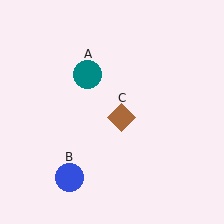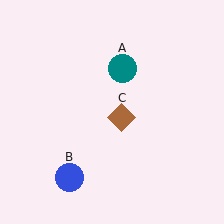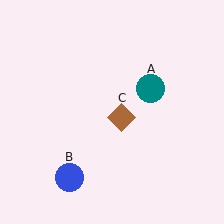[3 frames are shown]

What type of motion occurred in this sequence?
The teal circle (object A) rotated clockwise around the center of the scene.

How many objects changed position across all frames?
1 object changed position: teal circle (object A).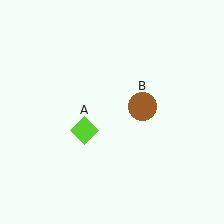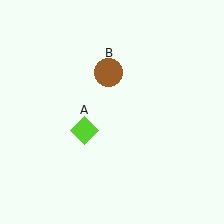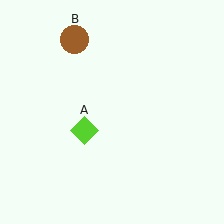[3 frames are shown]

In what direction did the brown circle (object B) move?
The brown circle (object B) moved up and to the left.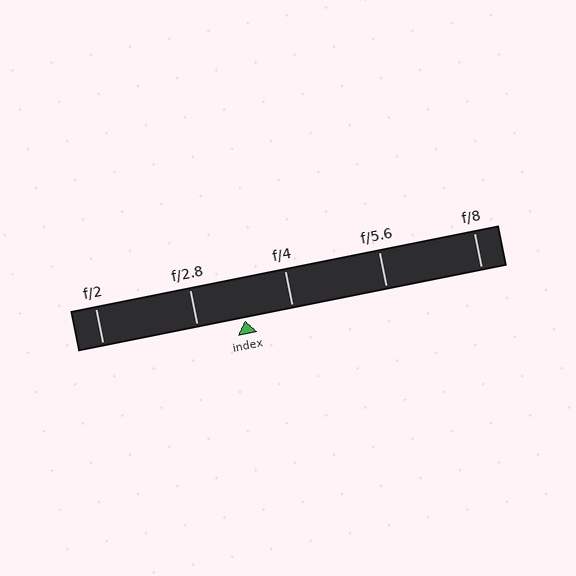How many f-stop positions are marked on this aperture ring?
There are 5 f-stop positions marked.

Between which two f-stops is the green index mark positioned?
The index mark is between f/2.8 and f/4.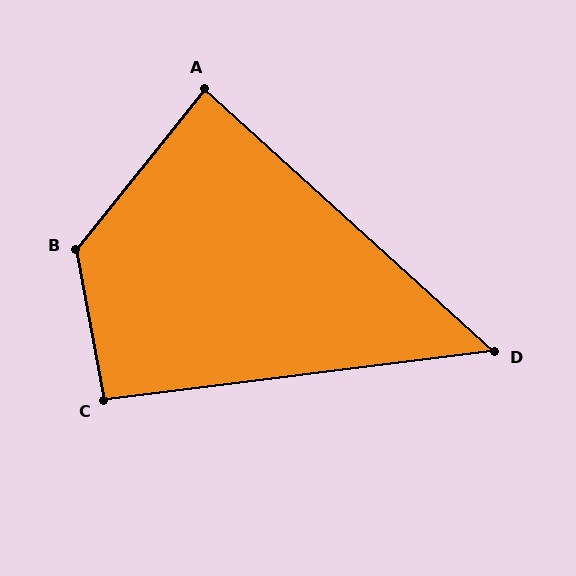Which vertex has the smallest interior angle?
D, at approximately 49 degrees.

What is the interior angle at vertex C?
Approximately 93 degrees (approximately right).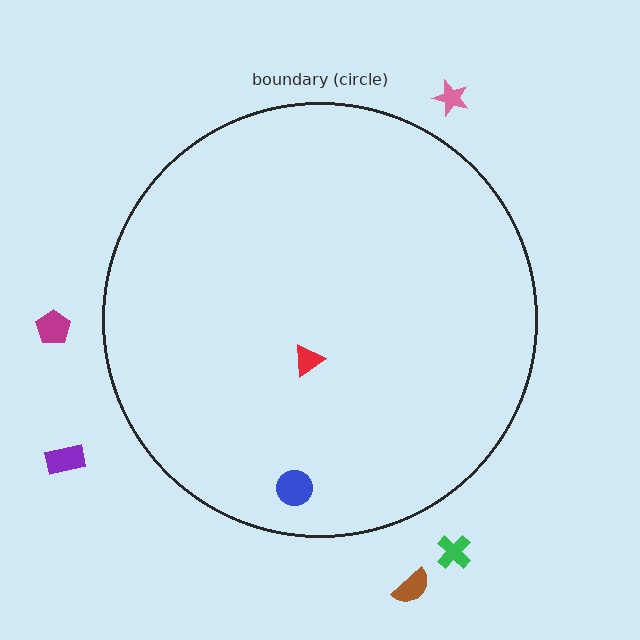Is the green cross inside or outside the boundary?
Outside.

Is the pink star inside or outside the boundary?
Outside.